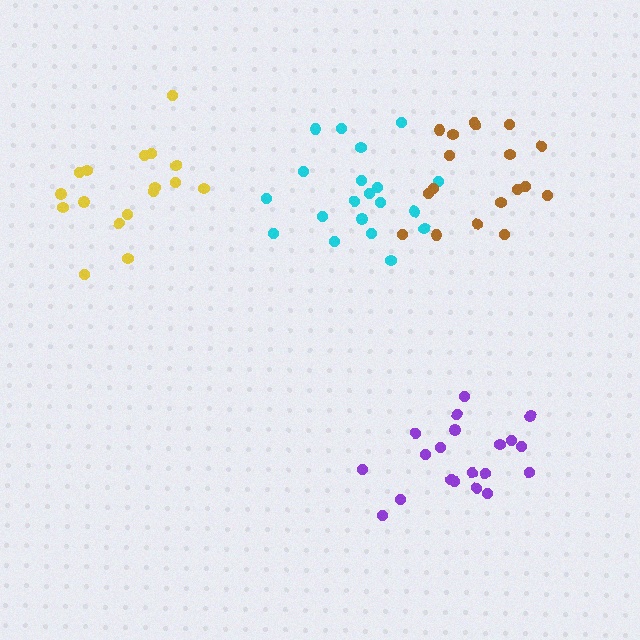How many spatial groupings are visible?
There are 4 spatial groupings.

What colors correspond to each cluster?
The clusters are colored: cyan, purple, yellow, brown.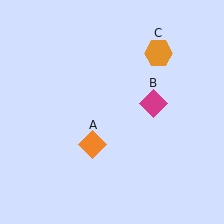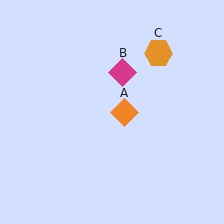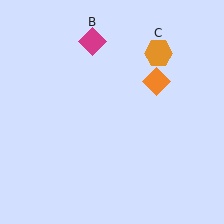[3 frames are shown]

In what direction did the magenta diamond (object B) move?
The magenta diamond (object B) moved up and to the left.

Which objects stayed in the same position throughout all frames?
Orange hexagon (object C) remained stationary.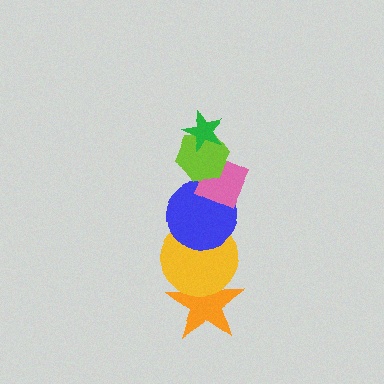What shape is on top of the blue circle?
The pink diamond is on top of the blue circle.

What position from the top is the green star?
The green star is 1st from the top.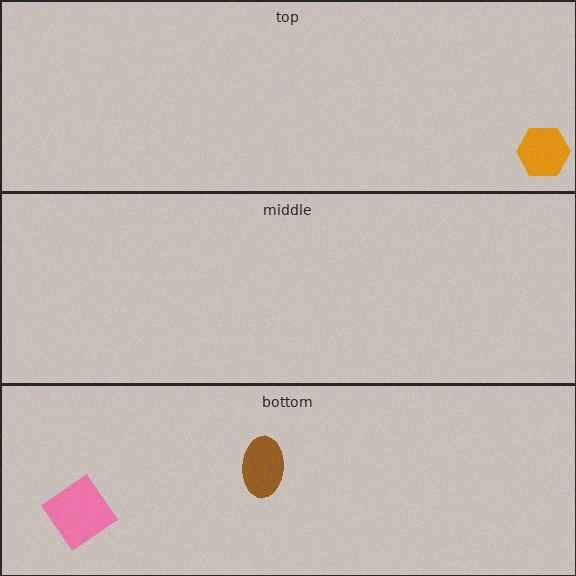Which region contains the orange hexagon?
The top region.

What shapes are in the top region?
The orange hexagon.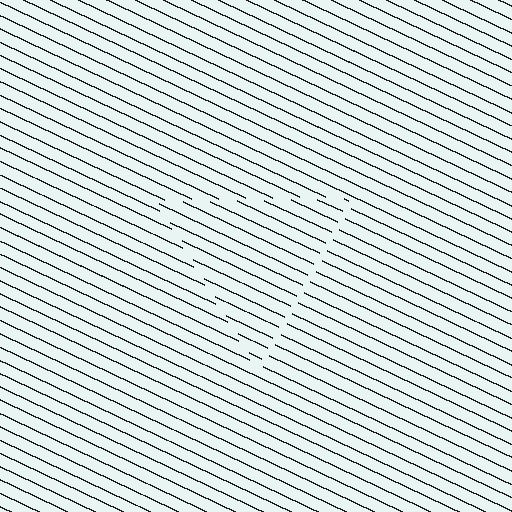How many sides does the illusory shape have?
3 sides — the line-ends trace a triangle.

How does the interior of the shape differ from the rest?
The interior of the shape contains the same grating, shifted by half a period — the contour is defined by the phase discontinuity where line-ends from the inner and outer gratings abut.